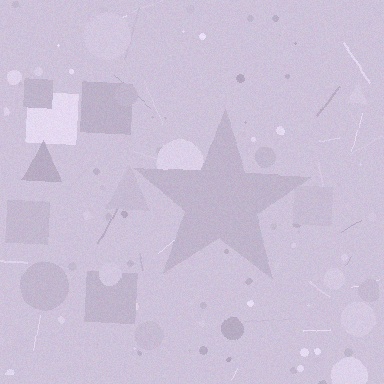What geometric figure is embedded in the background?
A star is embedded in the background.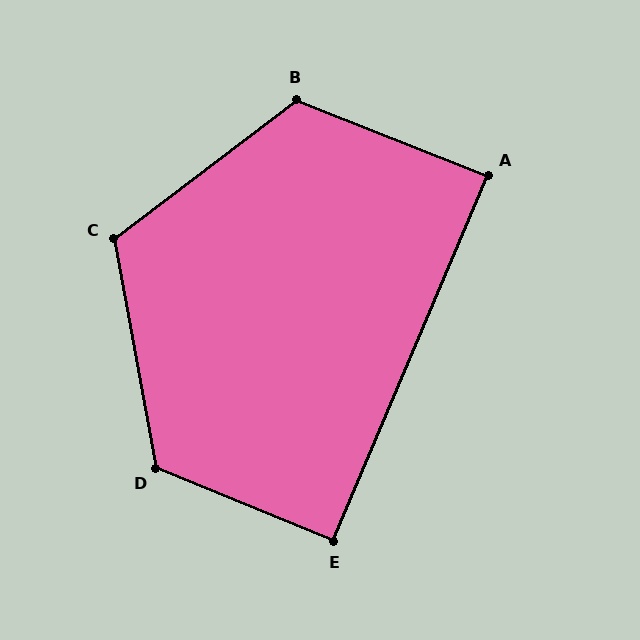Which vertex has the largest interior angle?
D, at approximately 122 degrees.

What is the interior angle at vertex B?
Approximately 121 degrees (obtuse).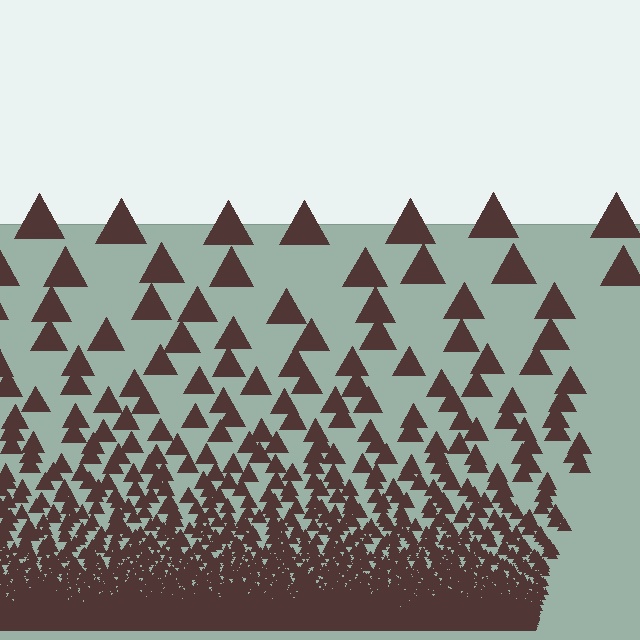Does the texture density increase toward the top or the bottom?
Density increases toward the bottom.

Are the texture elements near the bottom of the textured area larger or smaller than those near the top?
Smaller. The gradient is inverted — elements near the bottom are smaller and denser.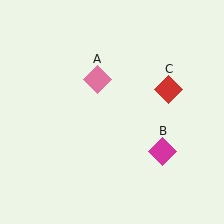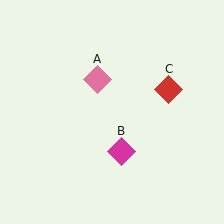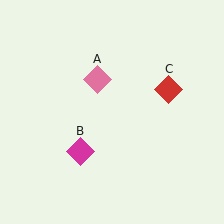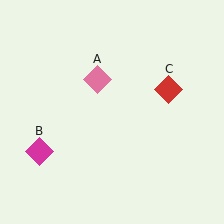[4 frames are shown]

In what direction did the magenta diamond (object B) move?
The magenta diamond (object B) moved left.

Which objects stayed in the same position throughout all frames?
Pink diamond (object A) and red diamond (object C) remained stationary.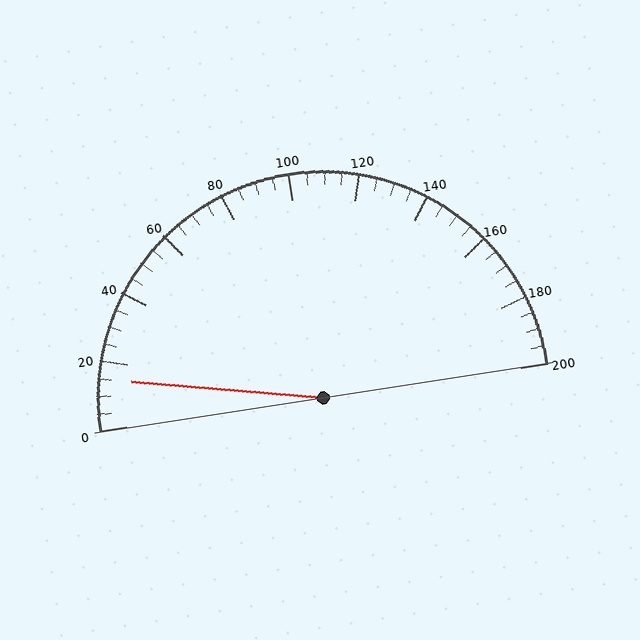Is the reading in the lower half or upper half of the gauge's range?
The reading is in the lower half of the range (0 to 200).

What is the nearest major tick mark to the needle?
The nearest major tick mark is 20.